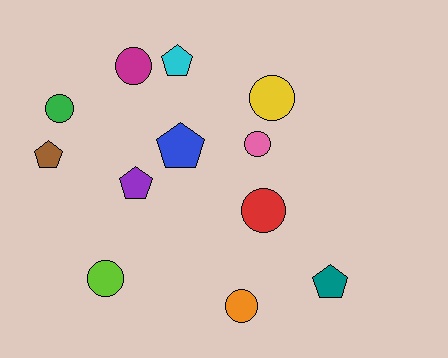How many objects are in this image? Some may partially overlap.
There are 12 objects.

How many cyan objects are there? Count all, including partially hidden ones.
There is 1 cyan object.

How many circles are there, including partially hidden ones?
There are 7 circles.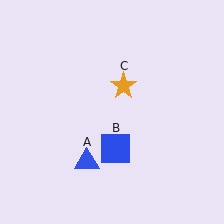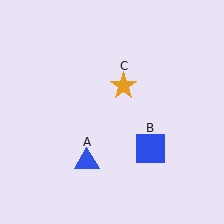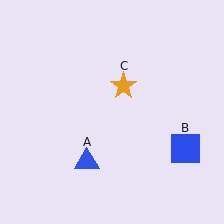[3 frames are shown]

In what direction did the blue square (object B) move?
The blue square (object B) moved right.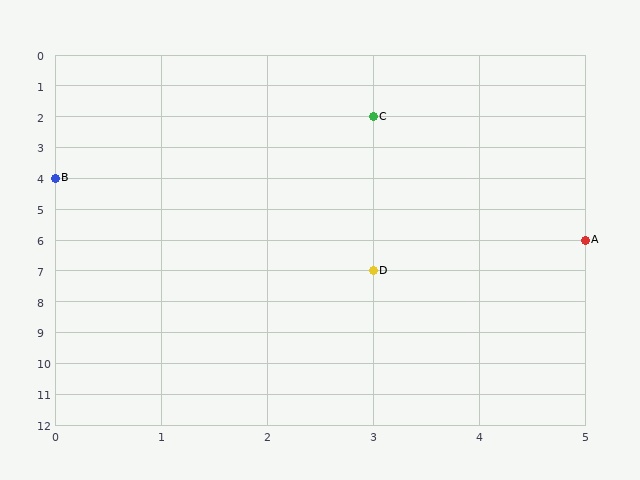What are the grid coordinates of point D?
Point D is at grid coordinates (3, 7).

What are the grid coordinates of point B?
Point B is at grid coordinates (0, 4).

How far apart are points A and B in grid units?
Points A and B are 5 columns and 2 rows apart (about 5.4 grid units diagonally).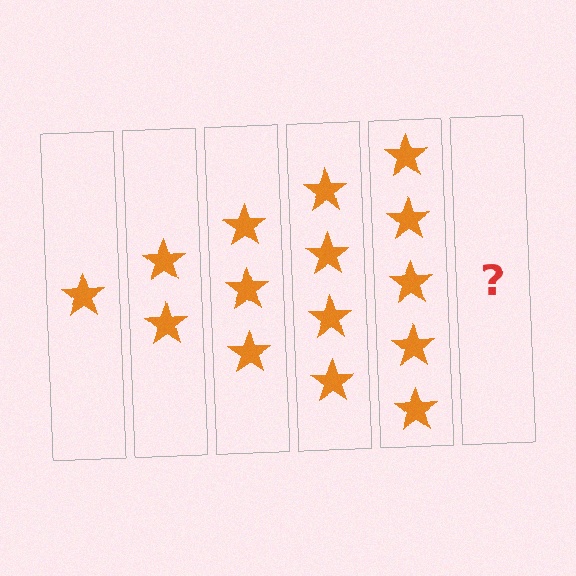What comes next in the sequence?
The next element should be 6 stars.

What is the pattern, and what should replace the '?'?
The pattern is that each step adds one more star. The '?' should be 6 stars.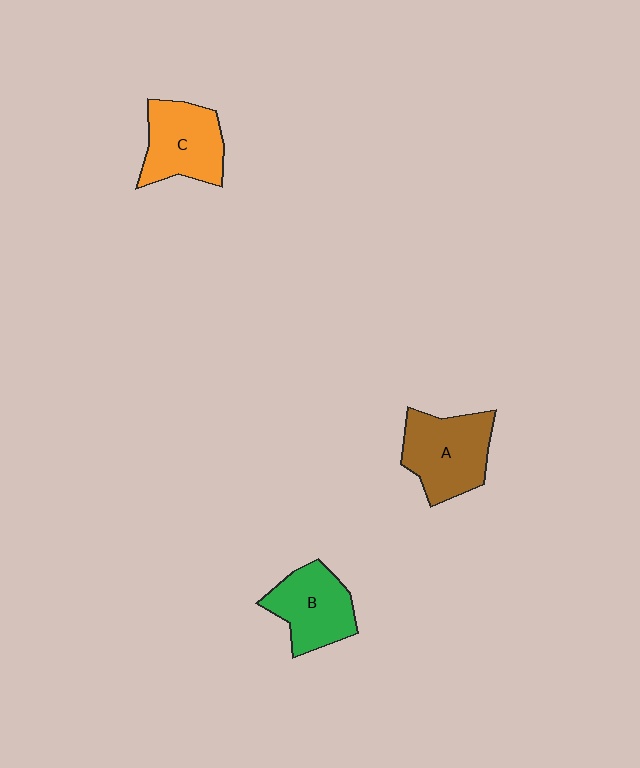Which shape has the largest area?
Shape A (brown).